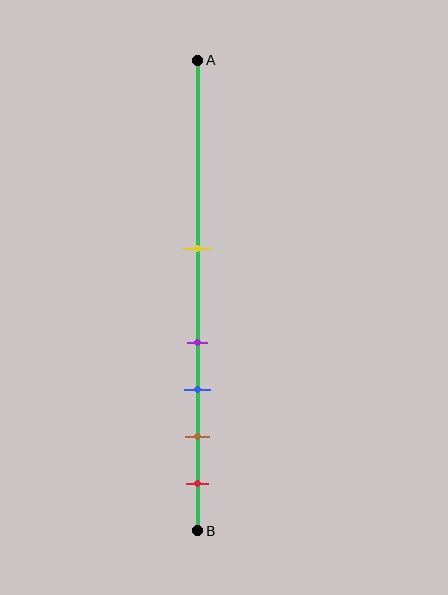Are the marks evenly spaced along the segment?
No, the marks are not evenly spaced.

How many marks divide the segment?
There are 5 marks dividing the segment.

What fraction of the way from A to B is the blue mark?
The blue mark is approximately 70% (0.7) of the way from A to B.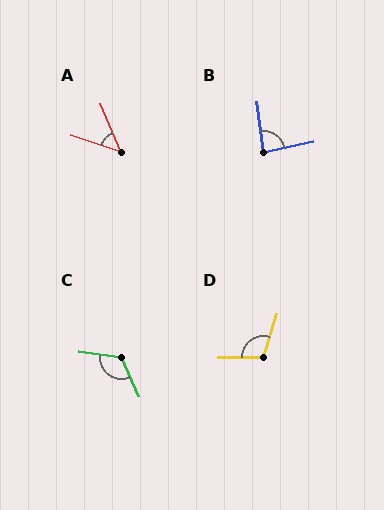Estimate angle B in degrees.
Approximately 85 degrees.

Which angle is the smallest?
A, at approximately 48 degrees.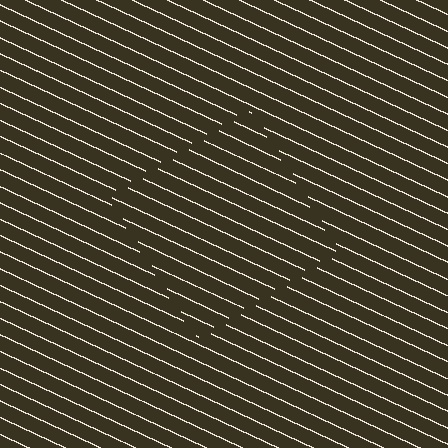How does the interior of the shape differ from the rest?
The interior of the shape contains the same grating, shifted by half a period — the contour is defined by the phase discontinuity where line-ends from the inner and outer gratings abut.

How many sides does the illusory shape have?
4 sides — the line-ends trace a square.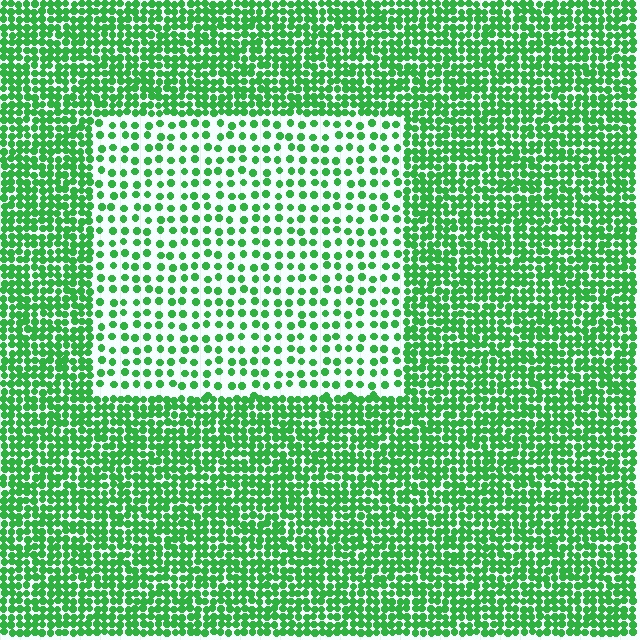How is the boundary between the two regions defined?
The boundary is defined by a change in element density (approximately 2.3x ratio). All elements are the same color, size, and shape.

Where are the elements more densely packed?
The elements are more densely packed outside the rectangle boundary.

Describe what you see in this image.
The image contains small green elements arranged at two different densities. A rectangle-shaped region is visible where the elements are less densely packed than the surrounding area.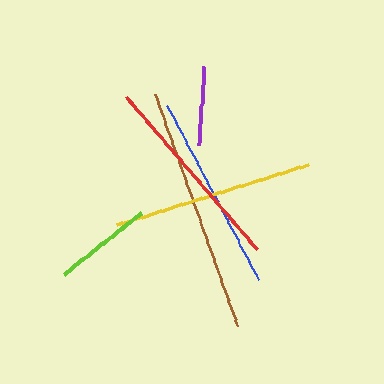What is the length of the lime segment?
The lime segment is approximately 98 pixels long.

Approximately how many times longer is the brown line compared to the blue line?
The brown line is approximately 1.3 times the length of the blue line.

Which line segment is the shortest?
The purple line is the shortest at approximately 79 pixels.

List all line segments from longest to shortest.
From longest to shortest: brown, red, yellow, blue, lime, purple.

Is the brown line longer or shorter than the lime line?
The brown line is longer than the lime line.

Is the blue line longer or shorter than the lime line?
The blue line is longer than the lime line.